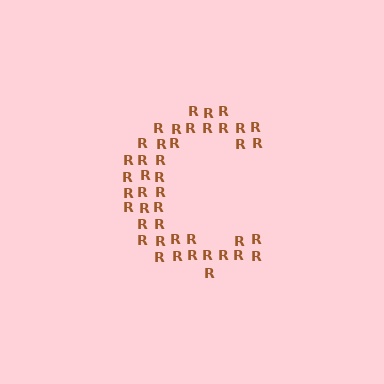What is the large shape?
The large shape is the letter C.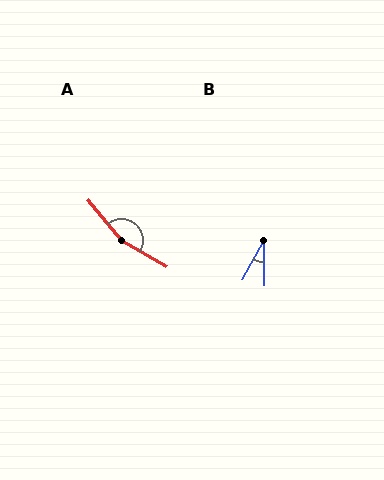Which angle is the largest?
A, at approximately 160 degrees.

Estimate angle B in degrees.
Approximately 30 degrees.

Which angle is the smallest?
B, at approximately 30 degrees.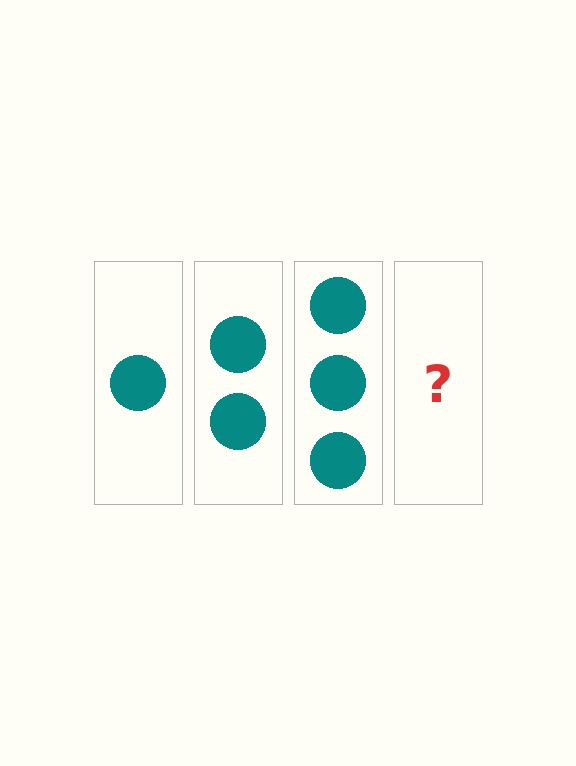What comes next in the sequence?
The next element should be 4 circles.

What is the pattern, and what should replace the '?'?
The pattern is that each step adds one more circle. The '?' should be 4 circles.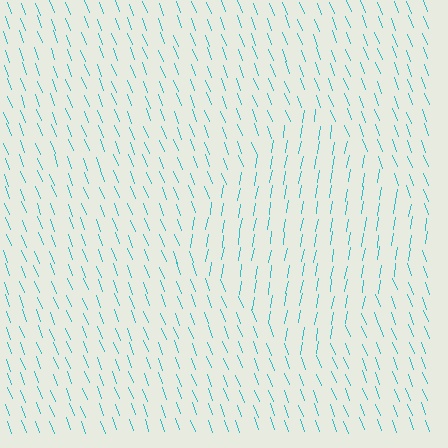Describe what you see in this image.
The image is filled with small cyan line segments. A diamond region in the image has lines oriented differently from the surrounding lines, creating a visible texture boundary.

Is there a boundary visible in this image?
Yes, there is a texture boundary formed by a change in line orientation.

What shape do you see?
I see a diamond.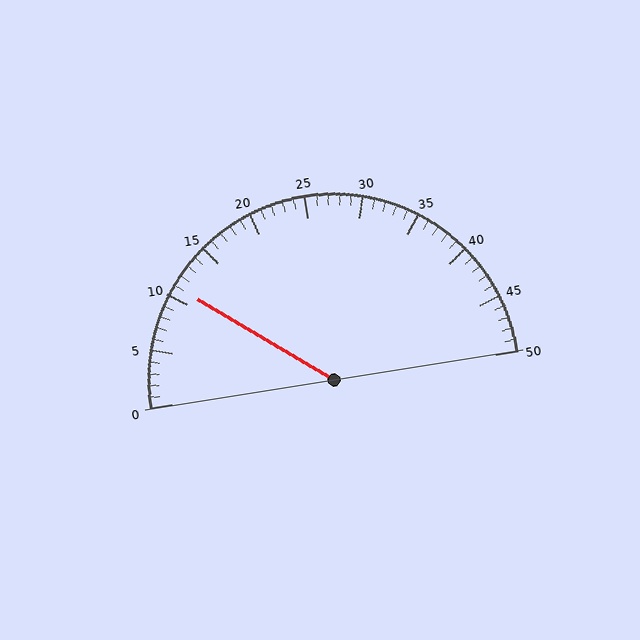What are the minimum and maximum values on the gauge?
The gauge ranges from 0 to 50.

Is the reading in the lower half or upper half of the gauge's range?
The reading is in the lower half of the range (0 to 50).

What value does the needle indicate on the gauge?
The needle indicates approximately 11.